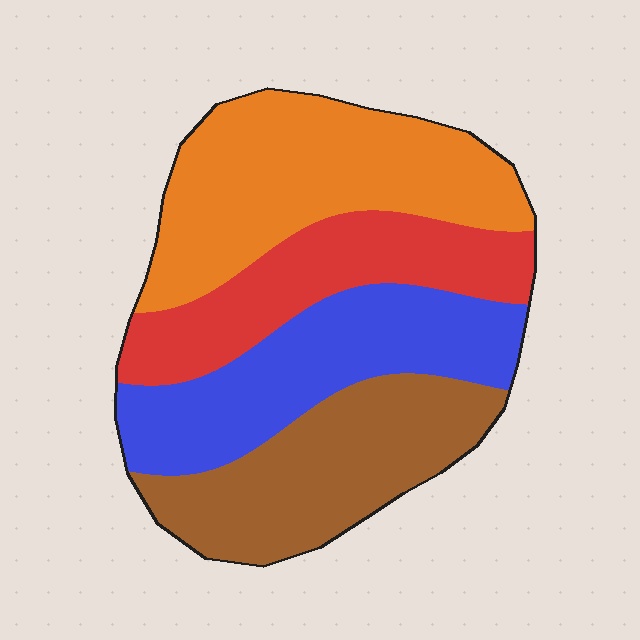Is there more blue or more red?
Blue.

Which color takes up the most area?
Orange, at roughly 30%.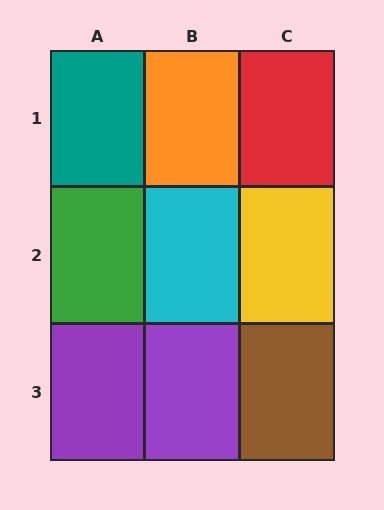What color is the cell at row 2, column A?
Green.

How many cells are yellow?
1 cell is yellow.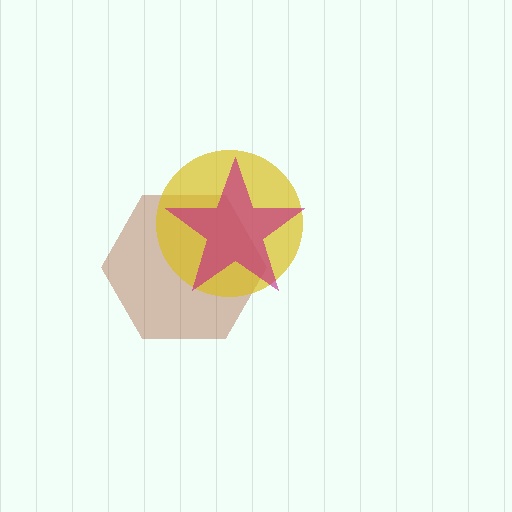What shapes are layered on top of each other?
The layered shapes are: a brown hexagon, a yellow circle, a magenta star.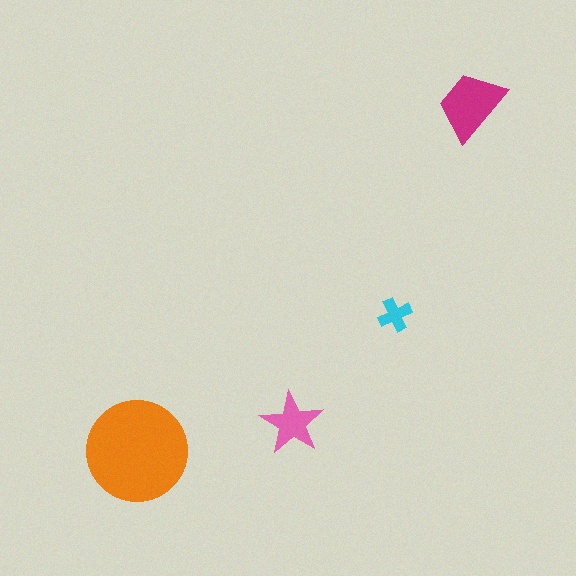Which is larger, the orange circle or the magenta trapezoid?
The orange circle.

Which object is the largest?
The orange circle.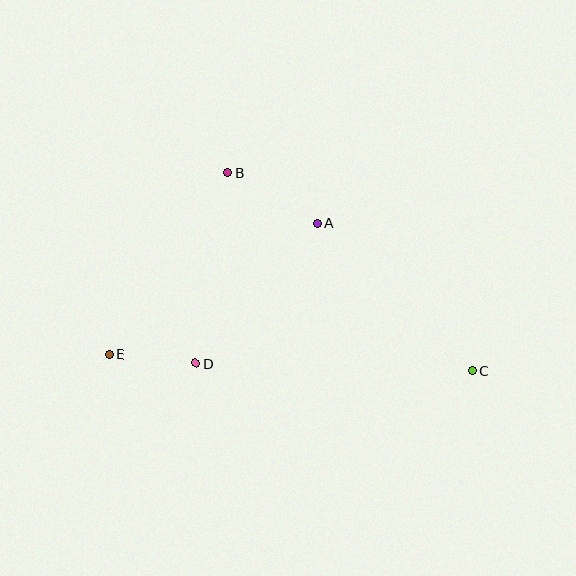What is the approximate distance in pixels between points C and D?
The distance between C and D is approximately 277 pixels.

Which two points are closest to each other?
Points D and E are closest to each other.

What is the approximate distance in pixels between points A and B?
The distance between A and B is approximately 102 pixels.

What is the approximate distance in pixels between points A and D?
The distance between A and D is approximately 185 pixels.